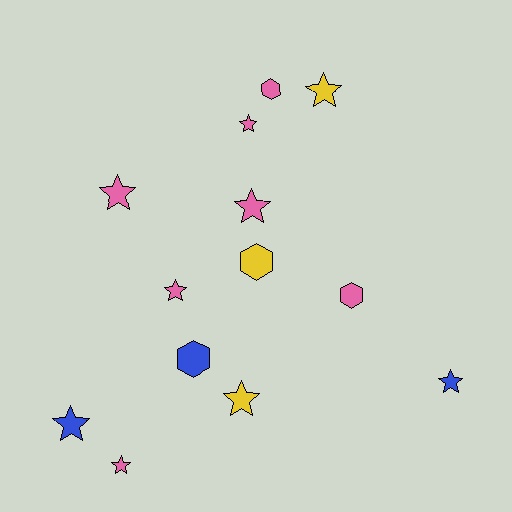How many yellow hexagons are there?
There is 1 yellow hexagon.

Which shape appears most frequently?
Star, with 9 objects.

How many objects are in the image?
There are 13 objects.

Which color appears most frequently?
Pink, with 7 objects.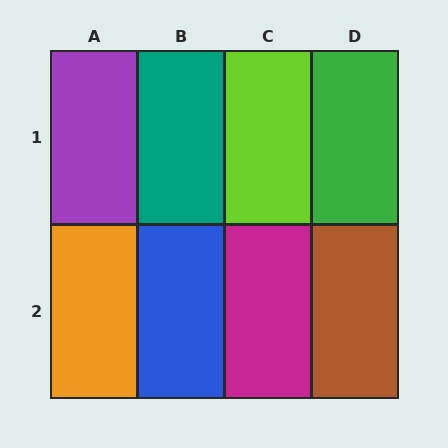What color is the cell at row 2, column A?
Orange.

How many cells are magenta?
1 cell is magenta.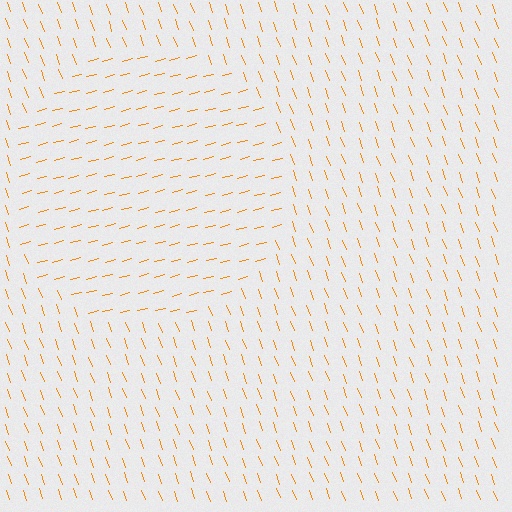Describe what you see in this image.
The image is filled with small orange line segments. A circle region in the image has lines oriented differently from the surrounding lines, creating a visible texture boundary.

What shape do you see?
I see a circle.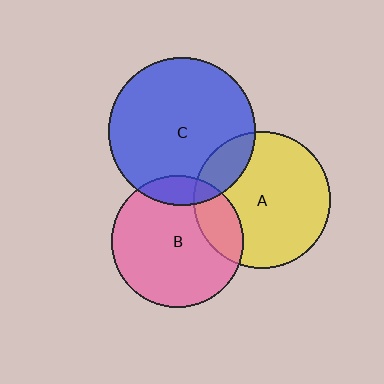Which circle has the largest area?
Circle C (blue).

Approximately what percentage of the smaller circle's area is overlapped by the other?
Approximately 20%.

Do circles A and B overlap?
Yes.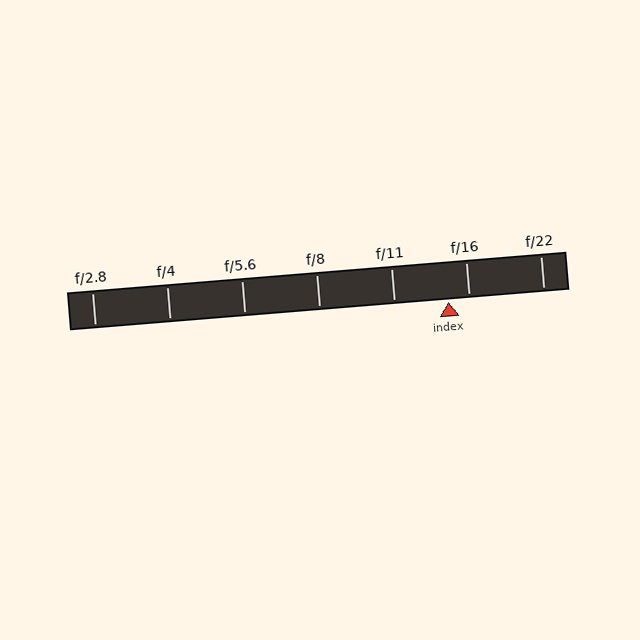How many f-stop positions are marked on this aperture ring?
There are 7 f-stop positions marked.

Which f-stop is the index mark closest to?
The index mark is closest to f/16.